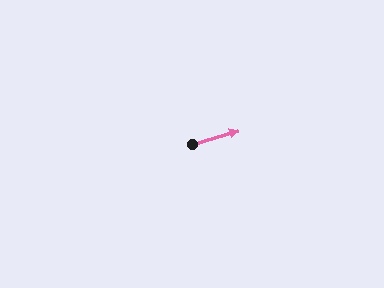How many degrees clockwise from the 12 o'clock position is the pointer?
Approximately 73 degrees.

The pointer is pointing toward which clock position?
Roughly 2 o'clock.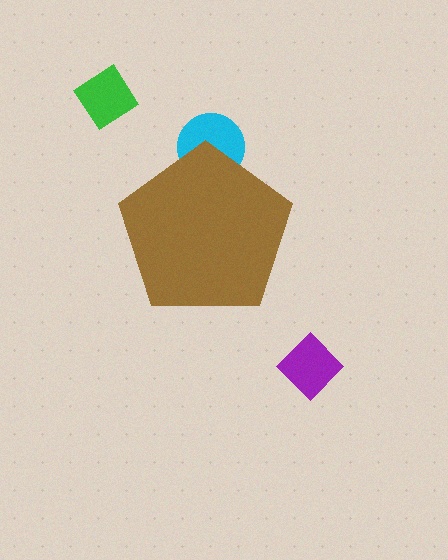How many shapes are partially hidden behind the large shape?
1 shape is partially hidden.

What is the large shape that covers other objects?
A brown pentagon.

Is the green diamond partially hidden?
No, the green diamond is fully visible.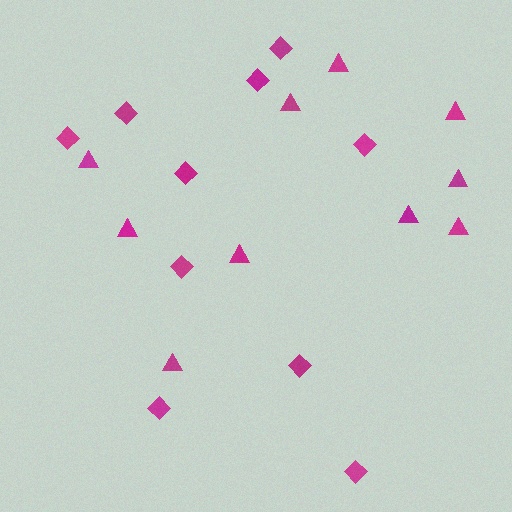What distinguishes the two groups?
There are 2 groups: one group of triangles (10) and one group of diamonds (10).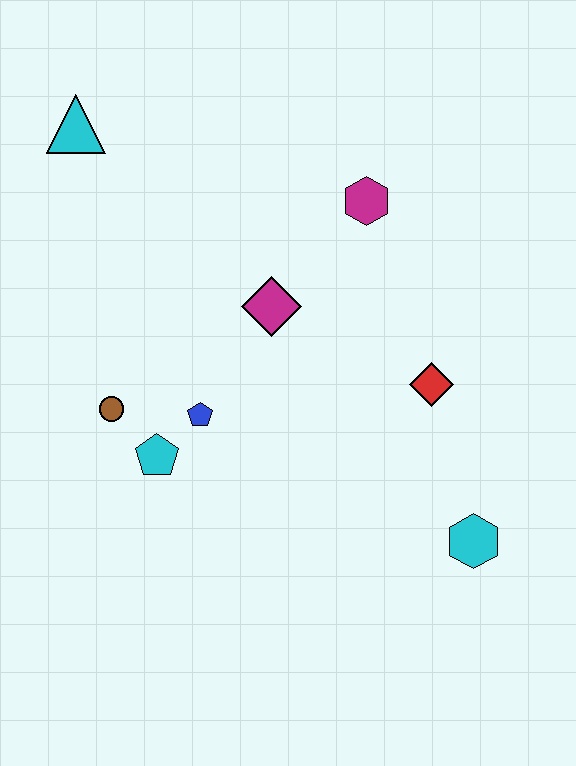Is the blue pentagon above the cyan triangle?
No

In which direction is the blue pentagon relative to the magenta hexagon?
The blue pentagon is below the magenta hexagon.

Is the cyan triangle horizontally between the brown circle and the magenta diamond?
No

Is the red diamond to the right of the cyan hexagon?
No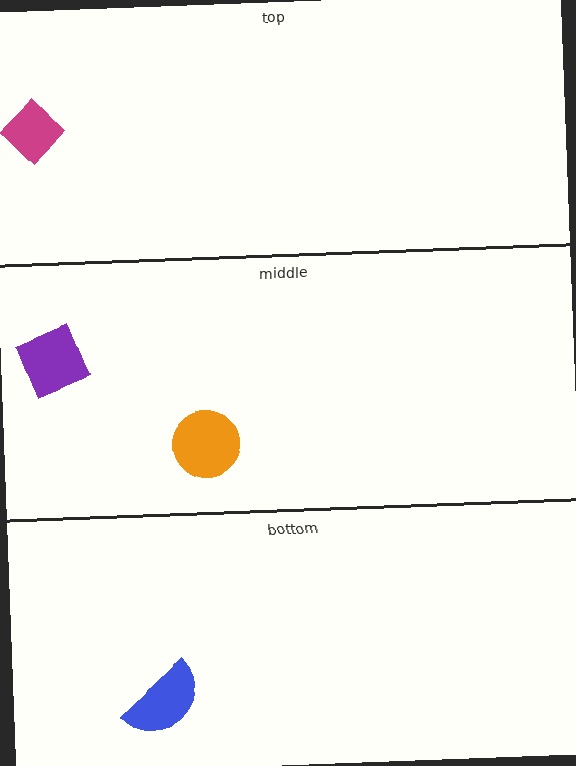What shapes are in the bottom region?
The blue semicircle.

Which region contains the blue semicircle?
The bottom region.